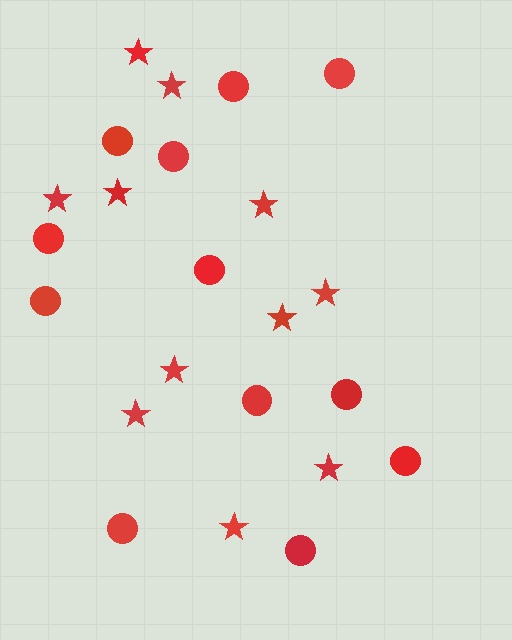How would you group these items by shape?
There are 2 groups: one group of circles (12) and one group of stars (11).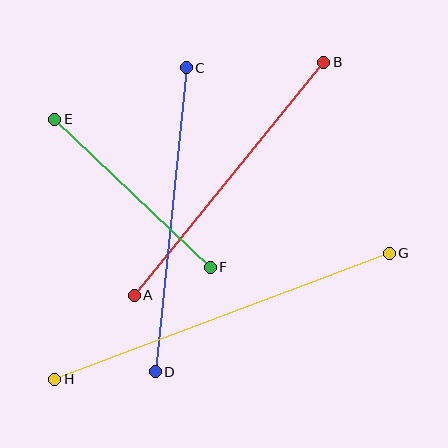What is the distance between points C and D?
The distance is approximately 306 pixels.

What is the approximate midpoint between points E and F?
The midpoint is at approximately (133, 193) pixels.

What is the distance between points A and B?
The distance is approximately 301 pixels.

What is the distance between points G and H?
The distance is approximately 358 pixels.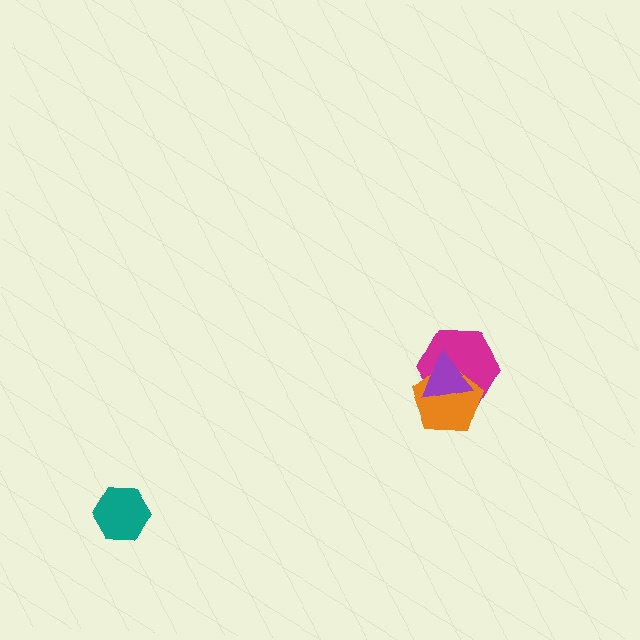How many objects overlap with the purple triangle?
2 objects overlap with the purple triangle.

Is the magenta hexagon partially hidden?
Yes, it is partially covered by another shape.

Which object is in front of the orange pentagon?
The purple triangle is in front of the orange pentagon.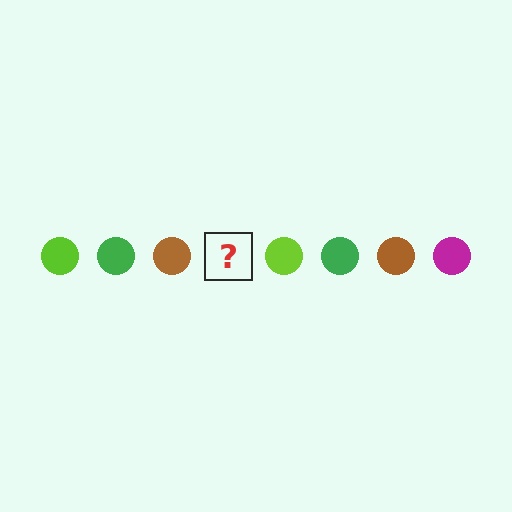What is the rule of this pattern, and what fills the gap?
The rule is that the pattern cycles through lime, green, brown, magenta circles. The gap should be filled with a magenta circle.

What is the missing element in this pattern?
The missing element is a magenta circle.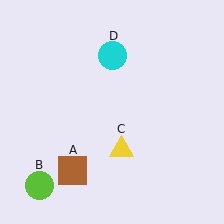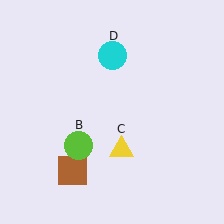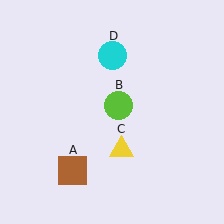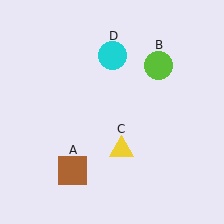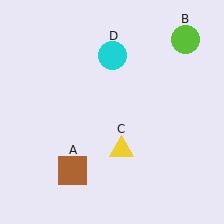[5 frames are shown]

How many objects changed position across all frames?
1 object changed position: lime circle (object B).